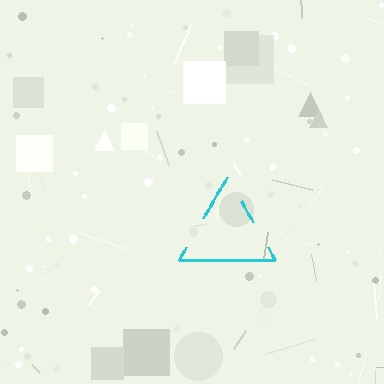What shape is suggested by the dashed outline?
The dashed outline suggests a triangle.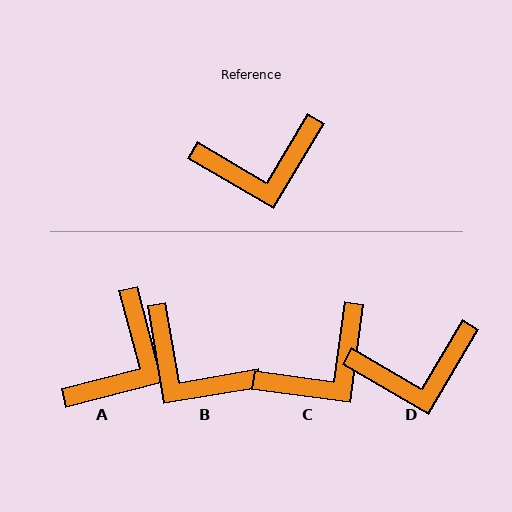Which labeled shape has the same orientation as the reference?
D.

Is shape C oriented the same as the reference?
No, it is off by about 23 degrees.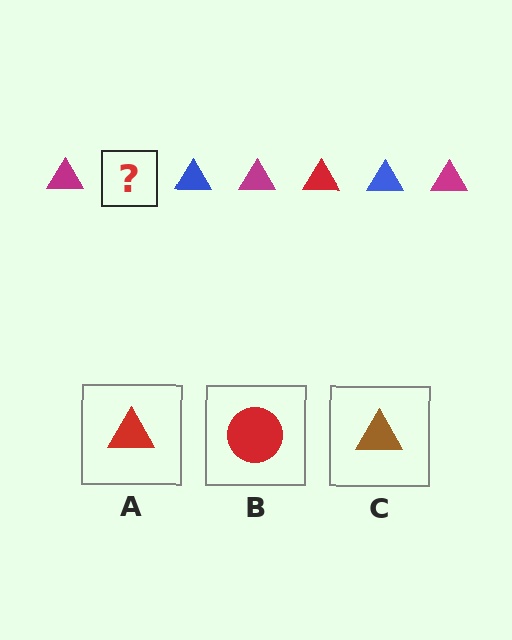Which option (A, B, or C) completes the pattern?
A.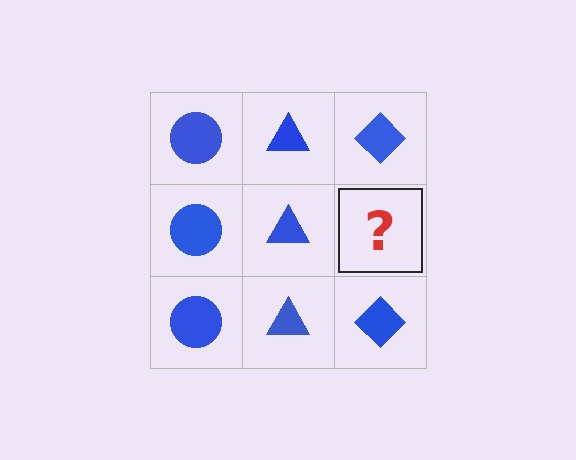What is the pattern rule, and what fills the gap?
The rule is that each column has a consistent shape. The gap should be filled with a blue diamond.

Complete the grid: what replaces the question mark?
The question mark should be replaced with a blue diamond.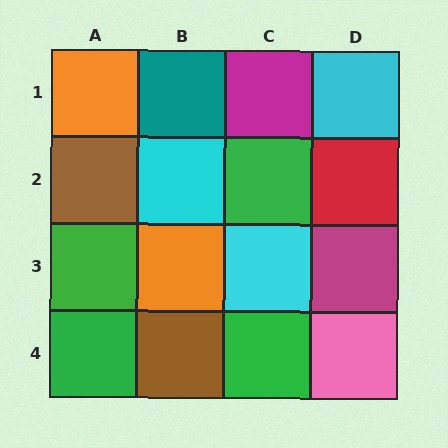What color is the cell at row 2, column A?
Brown.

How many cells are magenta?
2 cells are magenta.